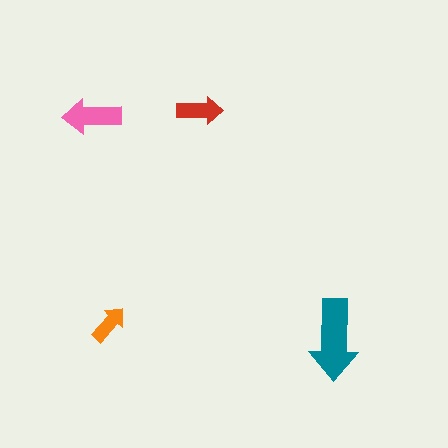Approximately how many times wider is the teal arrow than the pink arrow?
About 1.5 times wider.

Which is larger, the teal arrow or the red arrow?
The teal one.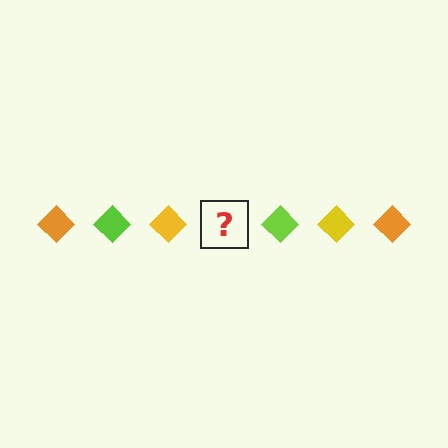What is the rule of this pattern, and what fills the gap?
The rule is that the pattern cycles through orange, lime, yellow diamonds. The gap should be filled with an orange diamond.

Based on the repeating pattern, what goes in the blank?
The blank should be an orange diamond.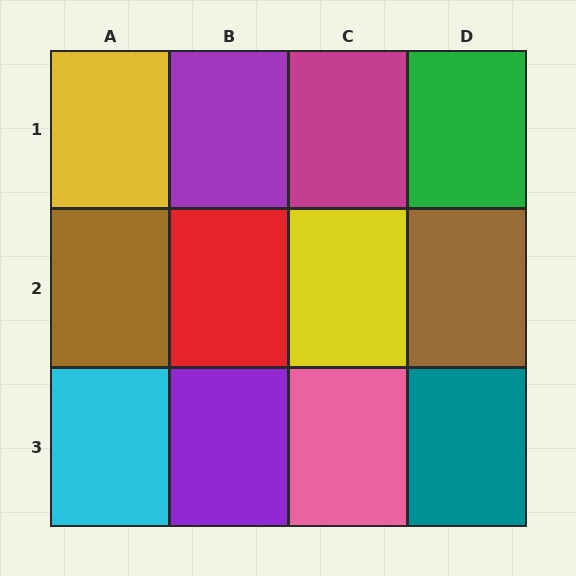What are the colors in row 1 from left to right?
Yellow, purple, magenta, green.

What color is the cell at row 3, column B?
Purple.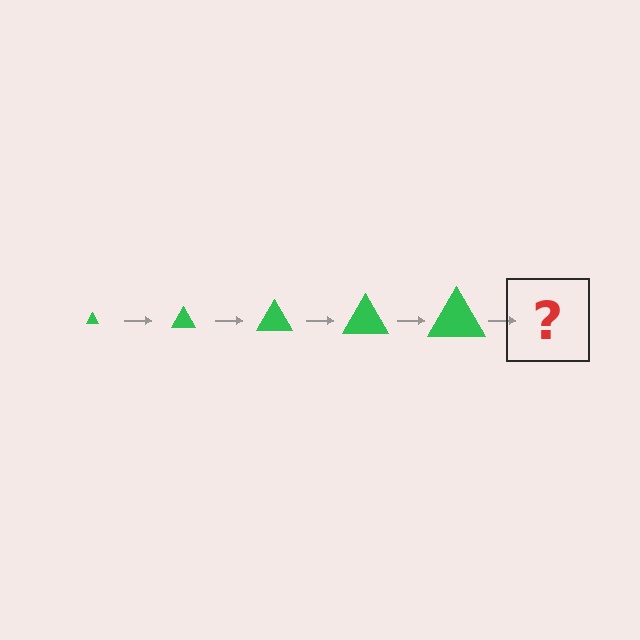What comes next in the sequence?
The next element should be a green triangle, larger than the previous one.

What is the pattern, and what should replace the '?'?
The pattern is that the triangle gets progressively larger each step. The '?' should be a green triangle, larger than the previous one.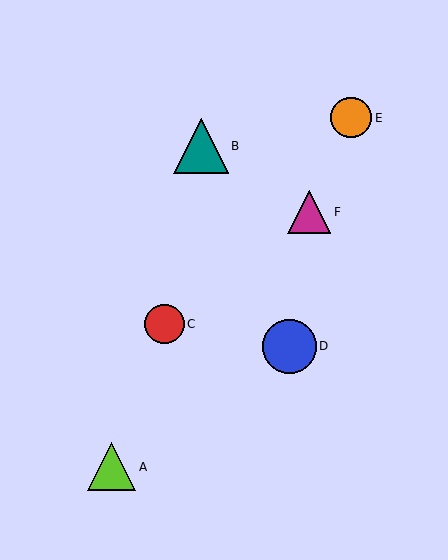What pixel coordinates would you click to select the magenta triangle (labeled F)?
Click at (309, 212) to select the magenta triangle F.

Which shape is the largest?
The teal triangle (labeled B) is the largest.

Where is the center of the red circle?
The center of the red circle is at (165, 324).